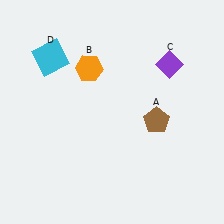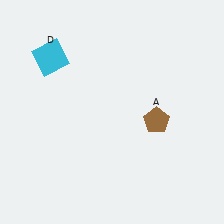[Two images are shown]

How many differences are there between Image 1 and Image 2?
There are 2 differences between the two images.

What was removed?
The purple diamond (C), the orange hexagon (B) were removed in Image 2.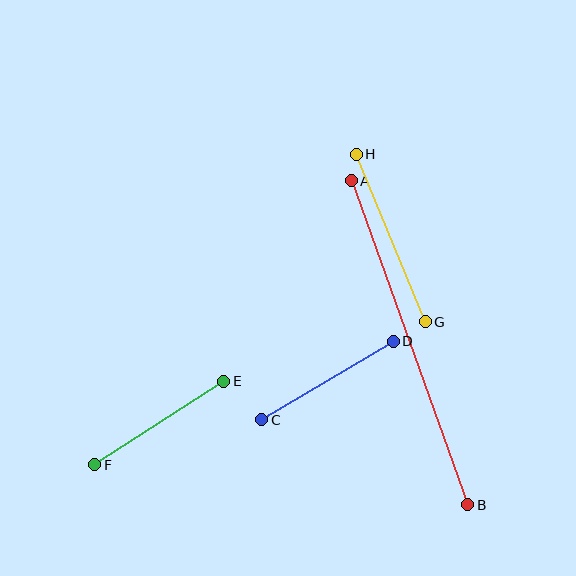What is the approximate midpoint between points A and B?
The midpoint is at approximately (410, 343) pixels.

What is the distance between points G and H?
The distance is approximately 181 pixels.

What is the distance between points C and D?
The distance is approximately 153 pixels.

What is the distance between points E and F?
The distance is approximately 154 pixels.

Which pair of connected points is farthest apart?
Points A and B are farthest apart.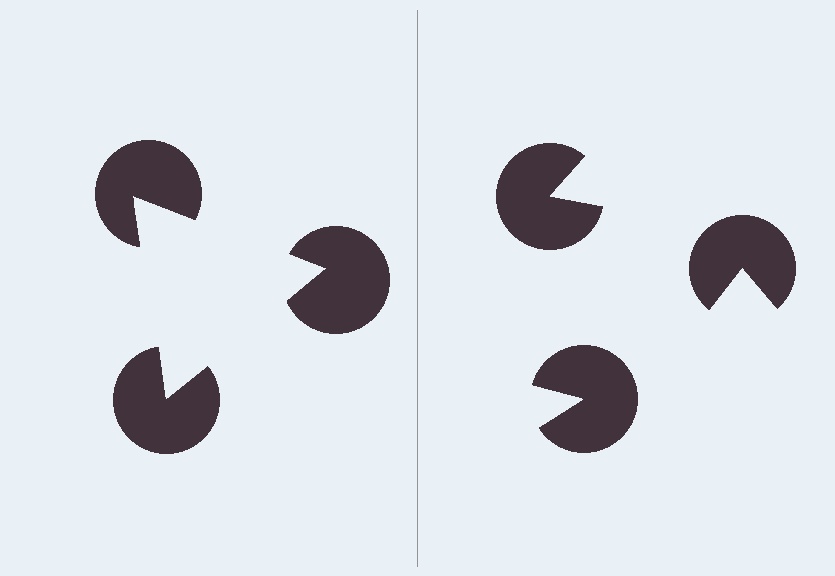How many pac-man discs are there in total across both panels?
6 — 3 on each side.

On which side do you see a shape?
An illusory triangle appears on the left side. On the right side the wedge cuts are rotated, so no coherent shape forms.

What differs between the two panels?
The pac-man discs are positioned identically on both sides; only the wedge orientations differ. On the left they align to a triangle; on the right they are misaligned.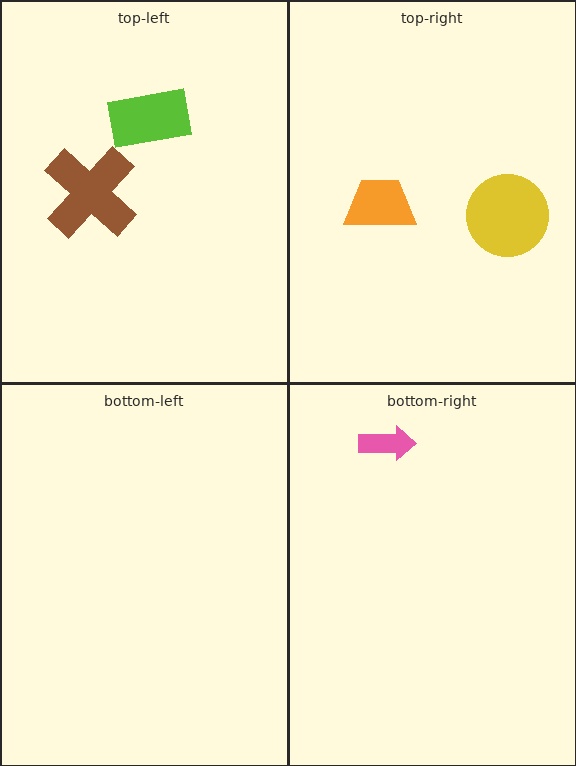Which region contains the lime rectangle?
The top-left region.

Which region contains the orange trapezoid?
The top-right region.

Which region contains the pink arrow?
The bottom-right region.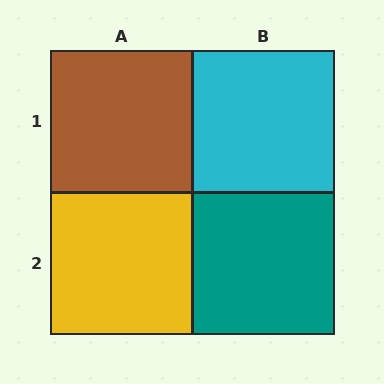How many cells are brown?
1 cell is brown.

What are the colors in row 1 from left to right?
Brown, cyan.